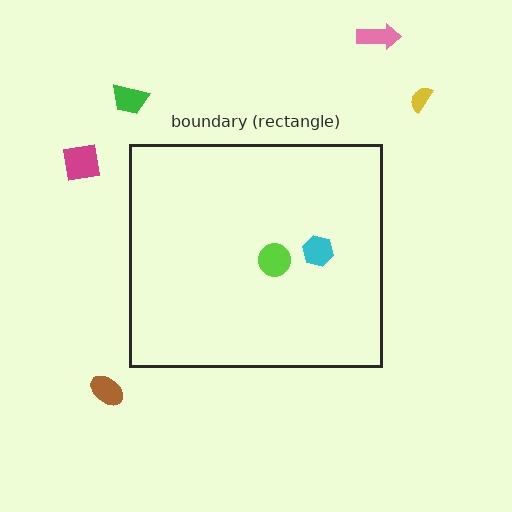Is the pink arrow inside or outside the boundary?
Outside.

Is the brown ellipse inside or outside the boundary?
Outside.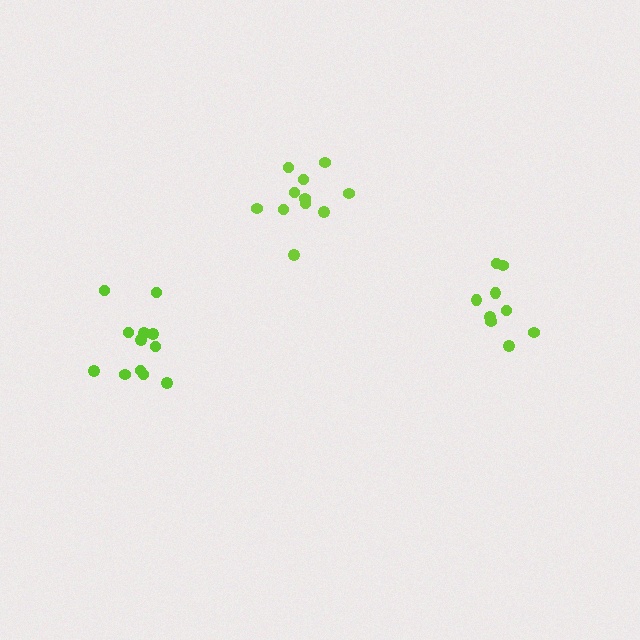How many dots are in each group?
Group 1: 9 dots, Group 2: 11 dots, Group 3: 12 dots (32 total).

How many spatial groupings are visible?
There are 3 spatial groupings.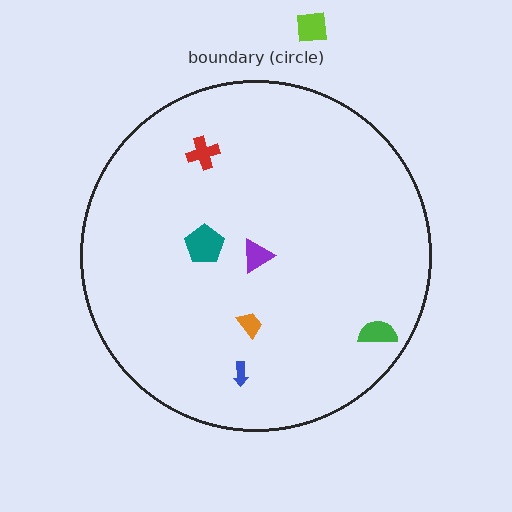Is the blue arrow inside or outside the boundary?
Inside.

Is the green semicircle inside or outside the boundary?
Inside.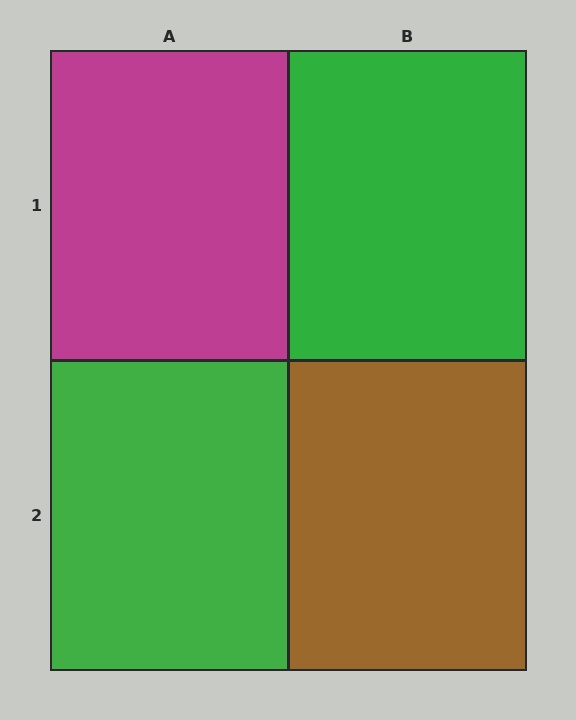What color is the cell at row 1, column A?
Magenta.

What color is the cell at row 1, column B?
Green.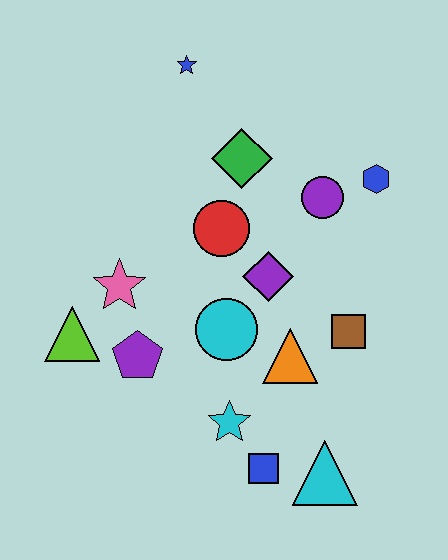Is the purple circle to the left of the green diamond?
No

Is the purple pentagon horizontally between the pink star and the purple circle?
Yes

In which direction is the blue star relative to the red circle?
The blue star is above the red circle.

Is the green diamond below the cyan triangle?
No